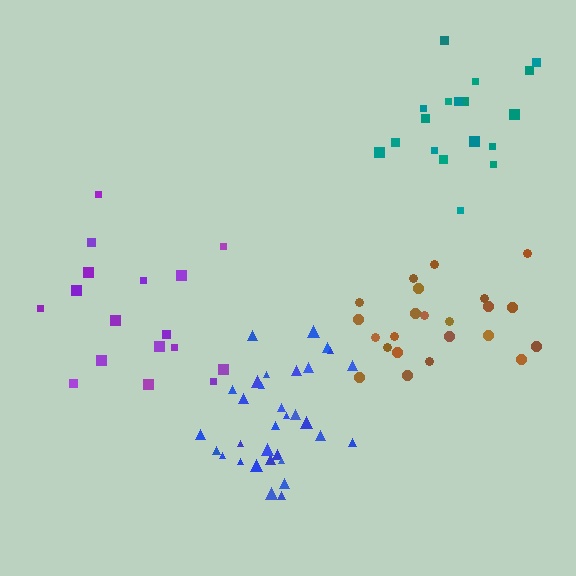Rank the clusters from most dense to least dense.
blue, brown, teal, purple.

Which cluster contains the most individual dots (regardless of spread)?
Blue (32).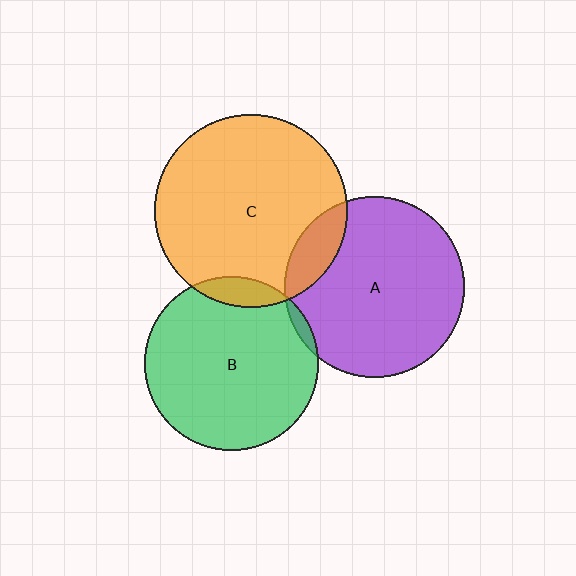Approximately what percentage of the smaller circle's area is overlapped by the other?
Approximately 15%.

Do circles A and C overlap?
Yes.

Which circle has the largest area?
Circle C (orange).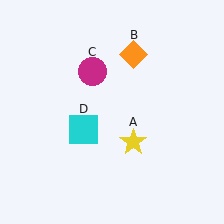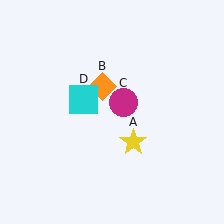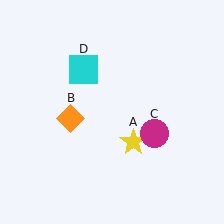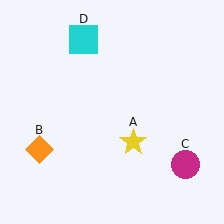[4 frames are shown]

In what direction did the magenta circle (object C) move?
The magenta circle (object C) moved down and to the right.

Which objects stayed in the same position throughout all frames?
Yellow star (object A) remained stationary.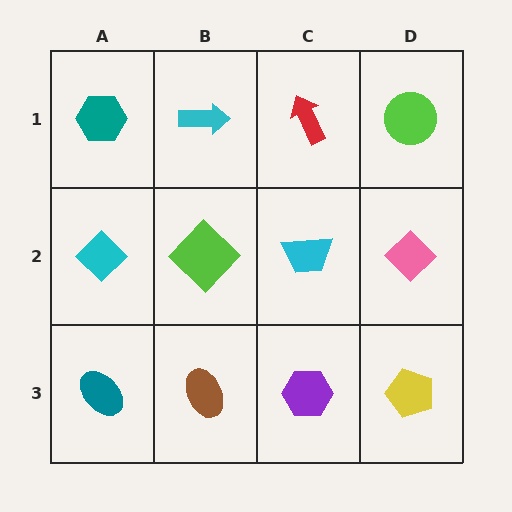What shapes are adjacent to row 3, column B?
A lime diamond (row 2, column B), a teal ellipse (row 3, column A), a purple hexagon (row 3, column C).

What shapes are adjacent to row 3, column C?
A cyan trapezoid (row 2, column C), a brown ellipse (row 3, column B), a yellow pentagon (row 3, column D).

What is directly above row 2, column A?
A teal hexagon.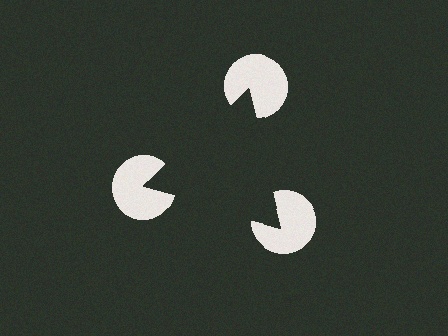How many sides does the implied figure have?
3 sides.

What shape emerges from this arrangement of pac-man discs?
An illusory triangle — its edges are inferred from the aligned wedge cuts in the pac-man discs, not physically drawn.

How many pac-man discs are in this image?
There are 3 — one at each vertex of the illusory triangle.